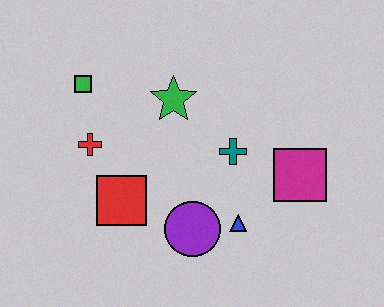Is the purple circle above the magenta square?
No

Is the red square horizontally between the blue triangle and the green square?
Yes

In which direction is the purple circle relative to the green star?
The purple circle is below the green star.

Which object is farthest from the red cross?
The magenta square is farthest from the red cross.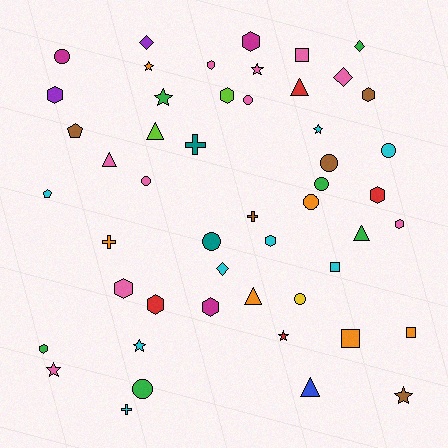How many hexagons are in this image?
There are 12 hexagons.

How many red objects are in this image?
There are 4 red objects.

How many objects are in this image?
There are 50 objects.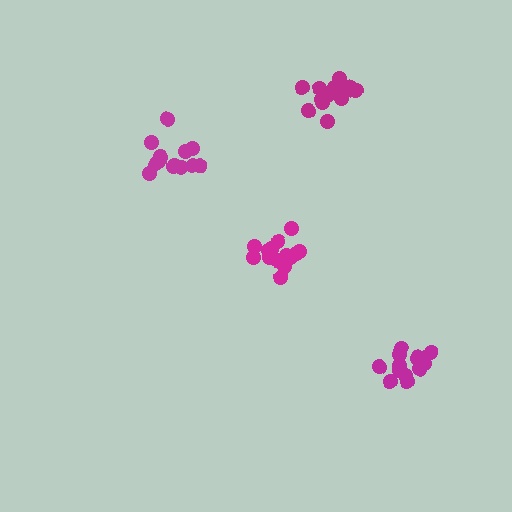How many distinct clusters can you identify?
There are 4 distinct clusters.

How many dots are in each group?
Group 1: 14 dots, Group 2: 15 dots, Group 3: 13 dots, Group 4: 14 dots (56 total).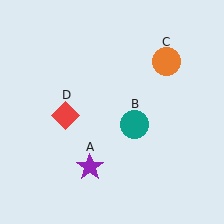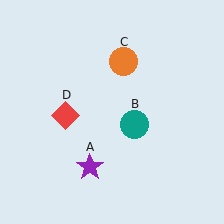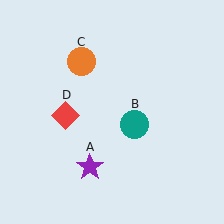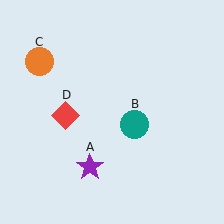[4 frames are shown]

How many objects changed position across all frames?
1 object changed position: orange circle (object C).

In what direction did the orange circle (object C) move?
The orange circle (object C) moved left.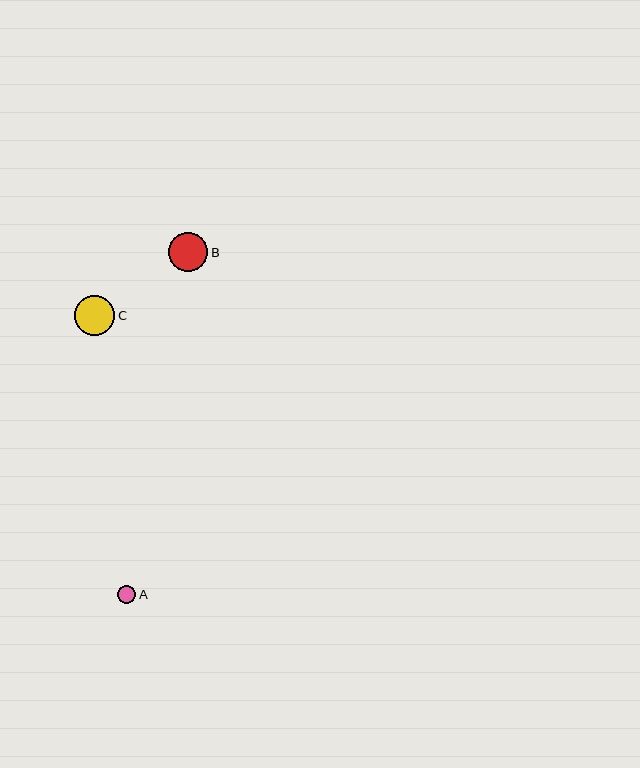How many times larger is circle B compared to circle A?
Circle B is approximately 2.1 times the size of circle A.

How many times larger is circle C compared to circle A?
Circle C is approximately 2.2 times the size of circle A.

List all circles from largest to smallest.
From largest to smallest: C, B, A.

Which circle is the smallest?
Circle A is the smallest with a size of approximately 18 pixels.